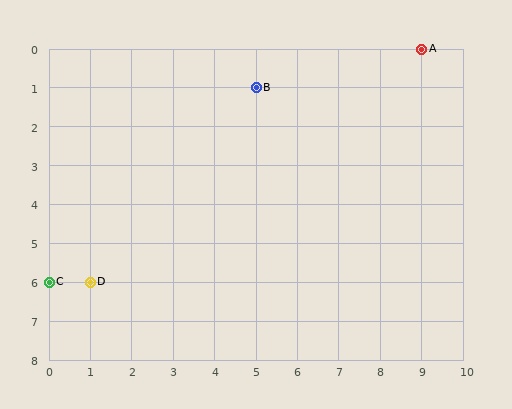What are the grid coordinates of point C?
Point C is at grid coordinates (0, 6).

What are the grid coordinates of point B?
Point B is at grid coordinates (5, 1).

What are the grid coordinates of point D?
Point D is at grid coordinates (1, 6).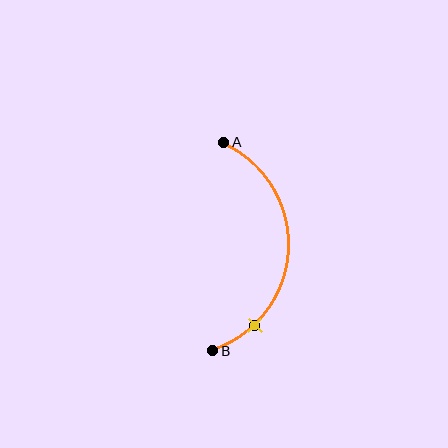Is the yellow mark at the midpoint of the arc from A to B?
No. The yellow mark lies on the arc but is closer to endpoint B. The arc midpoint would be at the point on the curve equidistant along the arc from both A and B.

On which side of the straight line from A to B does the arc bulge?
The arc bulges to the right of the straight line connecting A and B.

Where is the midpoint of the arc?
The arc midpoint is the point on the curve farthest from the straight line joining A and B. It sits to the right of that line.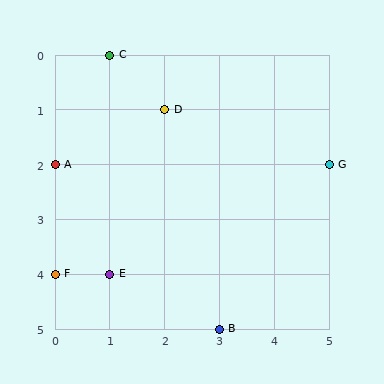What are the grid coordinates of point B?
Point B is at grid coordinates (3, 5).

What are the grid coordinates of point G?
Point G is at grid coordinates (5, 2).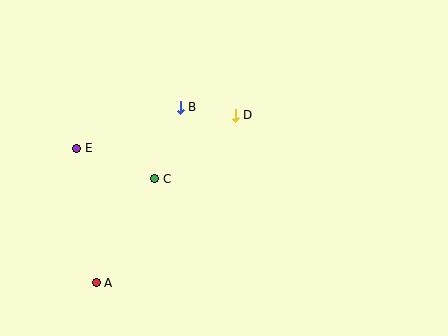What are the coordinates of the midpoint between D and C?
The midpoint between D and C is at (195, 147).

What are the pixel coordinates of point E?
Point E is at (77, 148).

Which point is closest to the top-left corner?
Point E is closest to the top-left corner.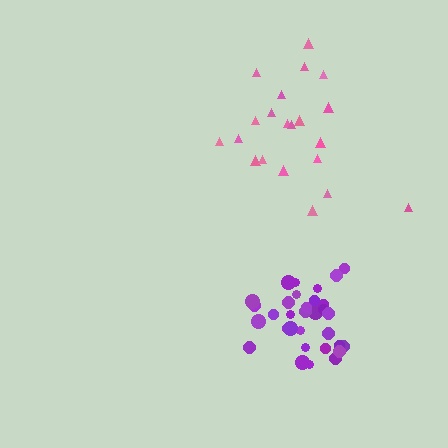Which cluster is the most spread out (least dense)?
Pink.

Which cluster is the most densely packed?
Purple.